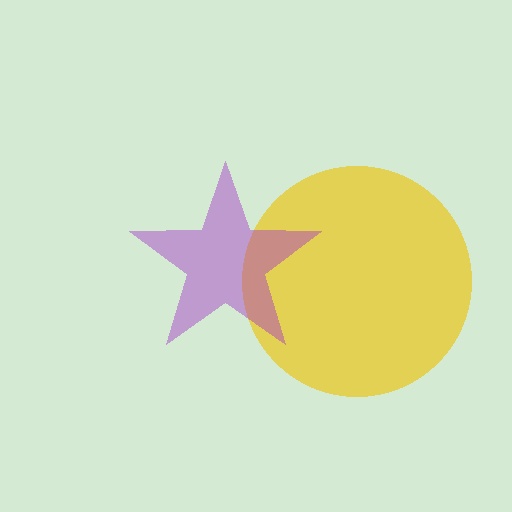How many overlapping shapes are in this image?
There are 2 overlapping shapes in the image.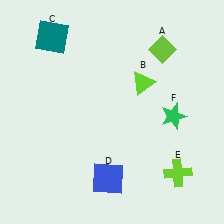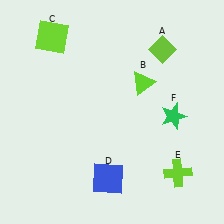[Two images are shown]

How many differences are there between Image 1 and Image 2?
There is 1 difference between the two images.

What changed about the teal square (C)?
In Image 1, C is teal. In Image 2, it changed to lime.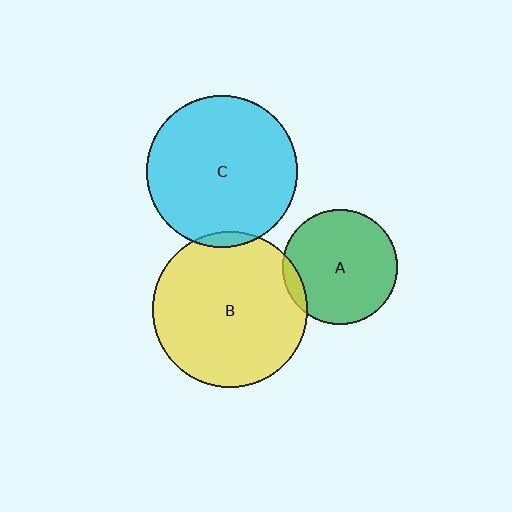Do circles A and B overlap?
Yes.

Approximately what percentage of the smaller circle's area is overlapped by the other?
Approximately 10%.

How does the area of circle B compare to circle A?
Approximately 1.8 times.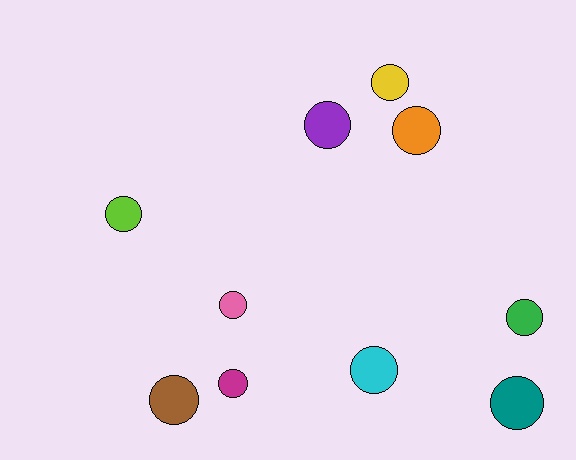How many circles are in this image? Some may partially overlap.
There are 10 circles.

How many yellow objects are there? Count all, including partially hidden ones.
There is 1 yellow object.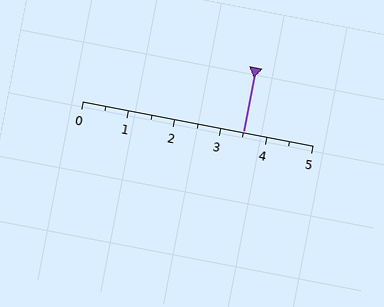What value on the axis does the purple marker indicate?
The marker indicates approximately 3.5.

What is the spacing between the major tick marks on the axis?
The major ticks are spaced 1 apart.